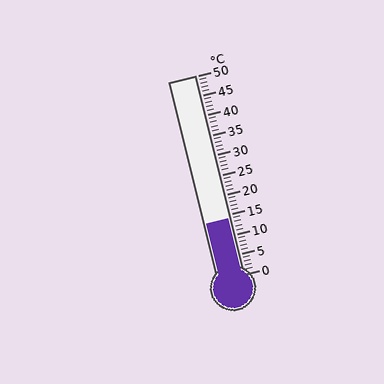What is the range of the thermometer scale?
The thermometer scale ranges from 0°C to 50°C.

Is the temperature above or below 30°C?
The temperature is below 30°C.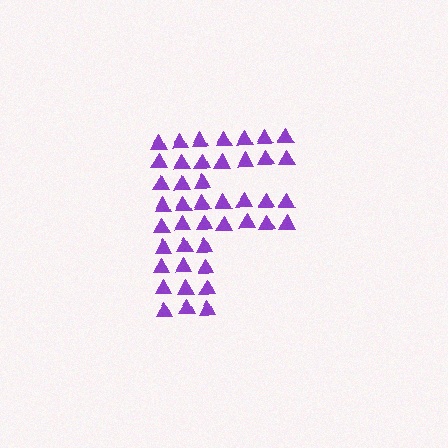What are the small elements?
The small elements are triangles.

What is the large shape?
The large shape is the letter F.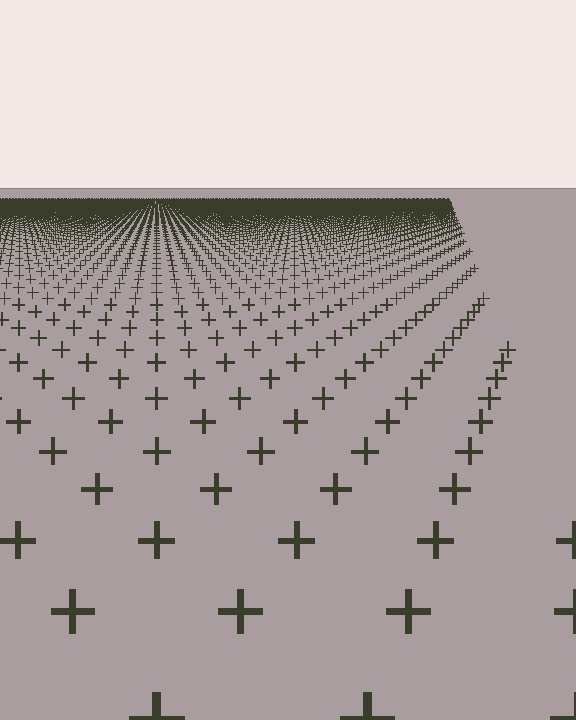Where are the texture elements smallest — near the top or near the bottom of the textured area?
Near the top.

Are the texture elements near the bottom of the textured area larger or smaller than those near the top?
Larger. Near the bottom, elements are closer to the viewer and appear at a bigger on-screen size.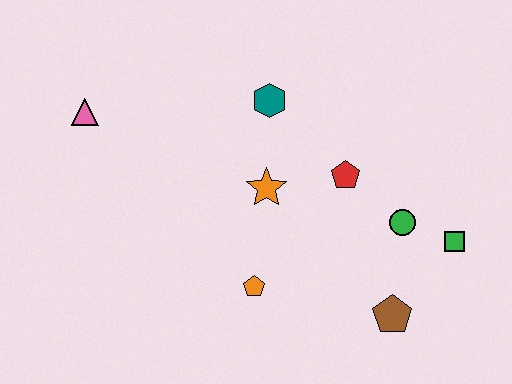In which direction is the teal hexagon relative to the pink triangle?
The teal hexagon is to the right of the pink triangle.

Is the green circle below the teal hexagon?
Yes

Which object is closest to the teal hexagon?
The orange star is closest to the teal hexagon.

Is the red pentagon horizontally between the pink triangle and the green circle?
Yes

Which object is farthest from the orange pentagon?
The pink triangle is farthest from the orange pentagon.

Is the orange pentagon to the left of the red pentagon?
Yes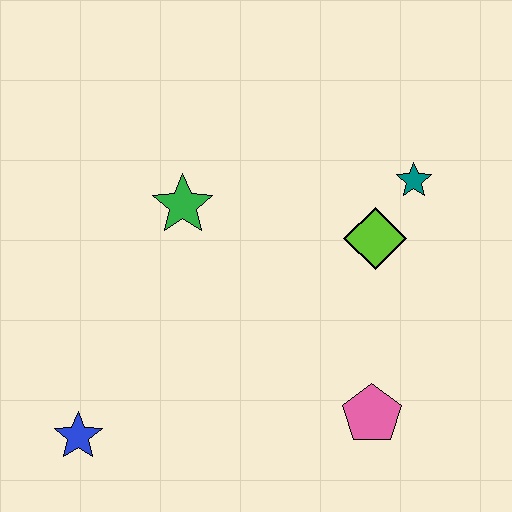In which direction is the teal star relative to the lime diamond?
The teal star is above the lime diamond.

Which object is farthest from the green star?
The pink pentagon is farthest from the green star.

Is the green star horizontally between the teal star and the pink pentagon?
No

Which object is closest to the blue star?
The green star is closest to the blue star.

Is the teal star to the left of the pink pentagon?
No